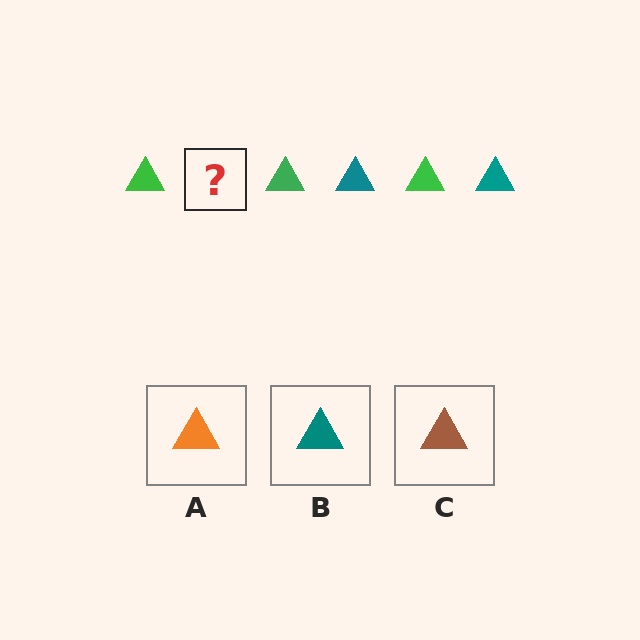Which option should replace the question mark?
Option B.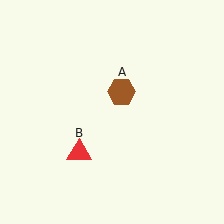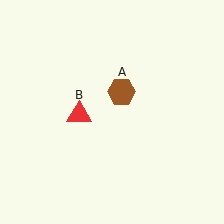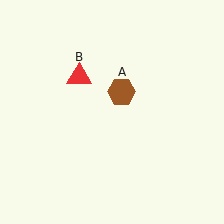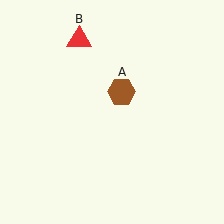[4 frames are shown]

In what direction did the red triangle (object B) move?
The red triangle (object B) moved up.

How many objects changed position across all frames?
1 object changed position: red triangle (object B).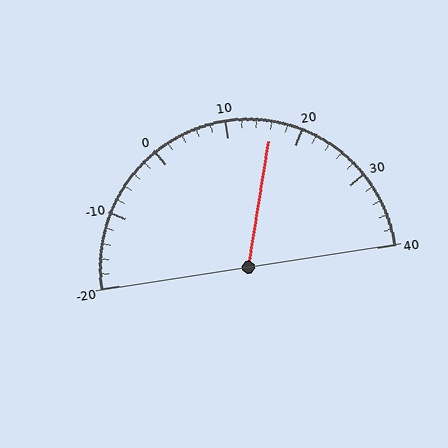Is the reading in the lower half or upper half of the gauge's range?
The reading is in the upper half of the range (-20 to 40).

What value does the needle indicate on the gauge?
The needle indicates approximately 16.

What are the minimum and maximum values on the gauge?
The gauge ranges from -20 to 40.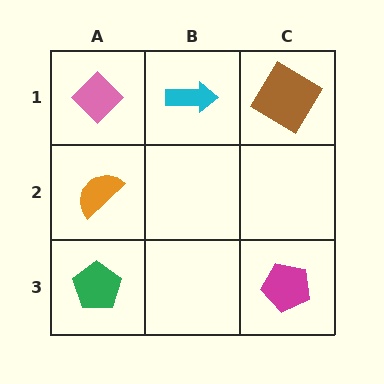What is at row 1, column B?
A cyan arrow.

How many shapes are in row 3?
2 shapes.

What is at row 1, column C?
A brown diamond.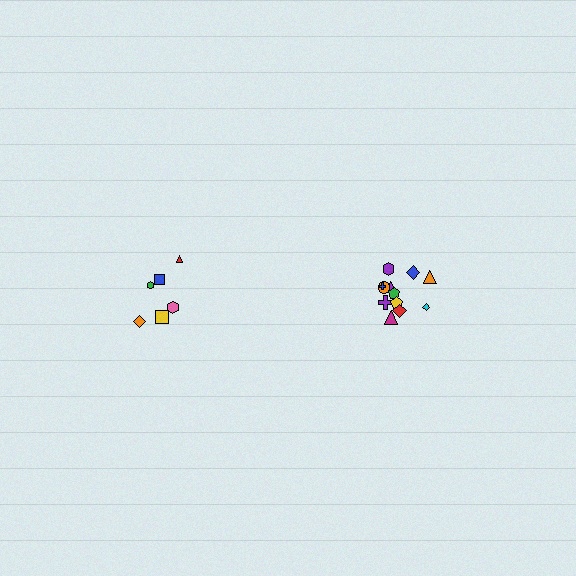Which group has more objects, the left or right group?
The right group.